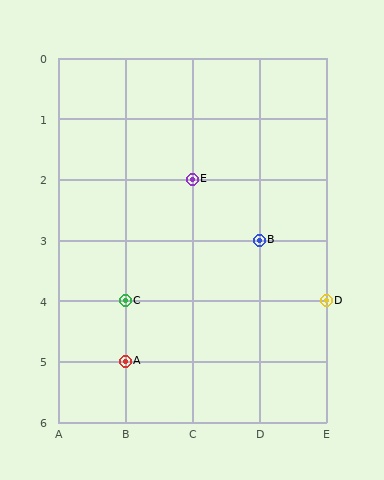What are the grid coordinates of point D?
Point D is at grid coordinates (E, 4).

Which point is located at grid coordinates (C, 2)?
Point E is at (C, 2).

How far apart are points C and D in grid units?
Points C and D are 3 columns apart.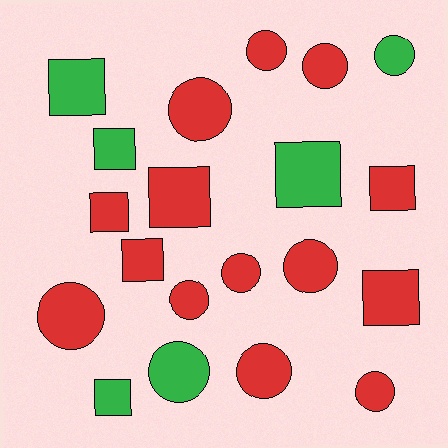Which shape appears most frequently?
Circle, with 11 objects.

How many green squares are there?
There are 4 green squares.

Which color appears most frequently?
Red, with 14 objects.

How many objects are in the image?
There are 20 objects.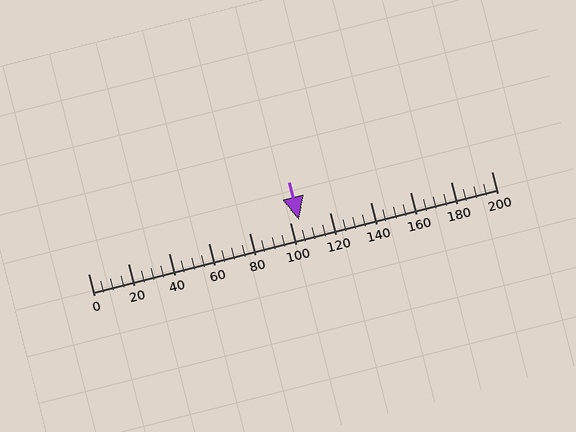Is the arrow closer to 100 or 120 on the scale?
The arrow is closer to 100.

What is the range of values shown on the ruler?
The ruler shows values from 0 to 200.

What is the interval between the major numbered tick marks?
The major tick marks are spaced 20 units apart.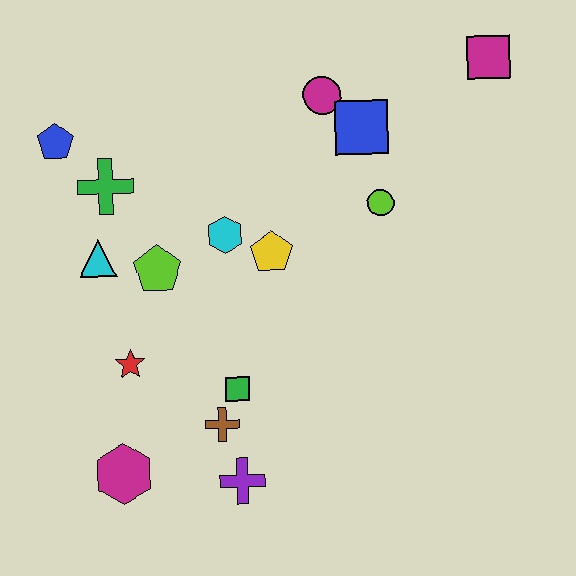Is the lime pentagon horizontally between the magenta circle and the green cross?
Yes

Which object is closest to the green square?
The brown cross is closest to the green square.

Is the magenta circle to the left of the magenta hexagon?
No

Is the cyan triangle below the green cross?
Yes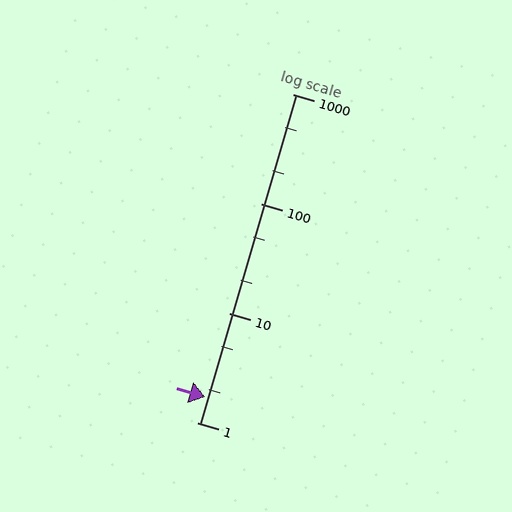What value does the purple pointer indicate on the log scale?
The pointer indicates approximately 1.7.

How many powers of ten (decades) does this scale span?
The scale spans 3 decades, from 1 to 1000.